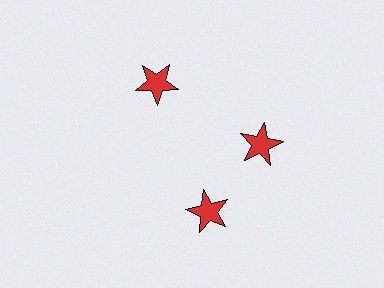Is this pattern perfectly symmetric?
No. The 3 red stars are arranged in a ring, but one element near the 7 o'clock position is rotated out of alignment along the ring, breaking the 3-fold rotational symmetry.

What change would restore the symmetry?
The symmetry would be restored by rotating it back into even spacing with its neighbors so that all 3 stars sit at equal angles and equal distance from the center.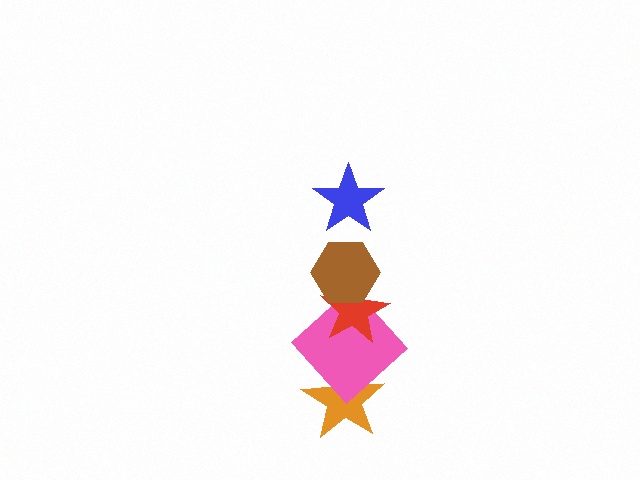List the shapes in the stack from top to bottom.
From top to bottom: the blue star, the brown hexagon, the red star, the pink diamond, the orange star.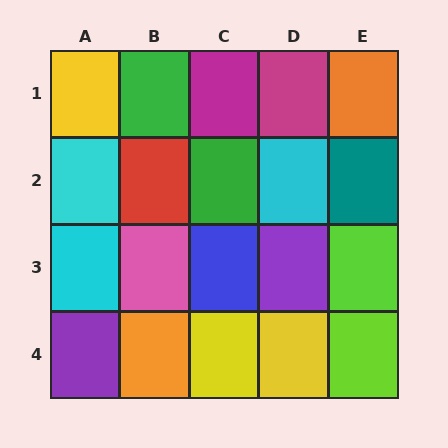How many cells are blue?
1 cell is blue.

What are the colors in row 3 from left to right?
Cyan, pink, blue, purple, lime.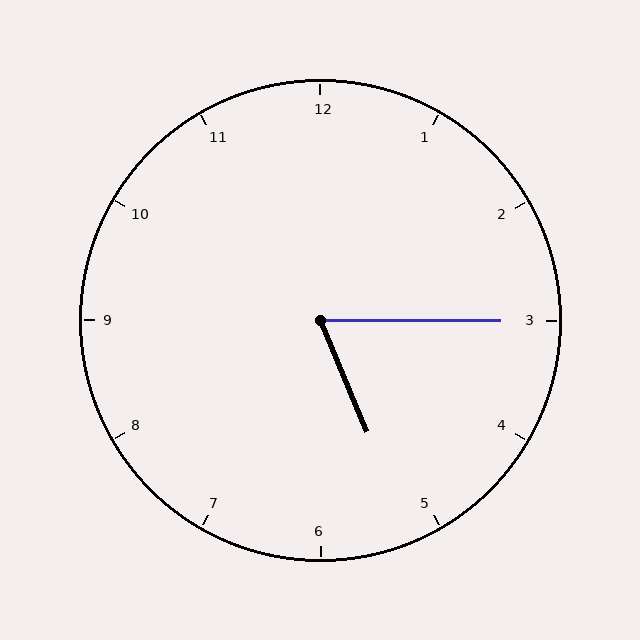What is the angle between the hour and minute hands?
Approximately 68 degrees.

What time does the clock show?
5:15.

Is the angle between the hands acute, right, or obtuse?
It is acute.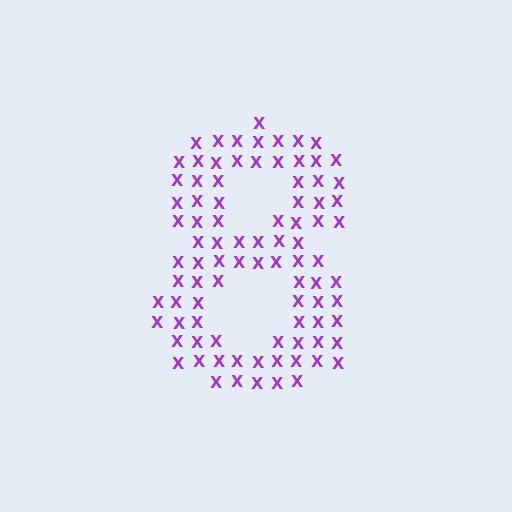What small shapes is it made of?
It is made of small letter X's.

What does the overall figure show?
The overall figure shows the digit 8.